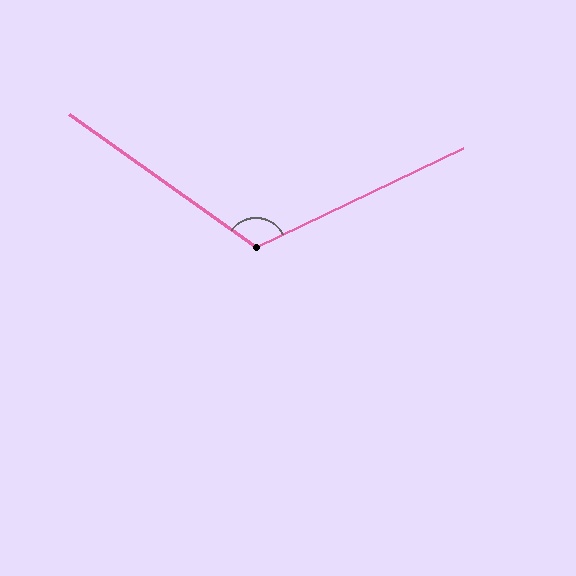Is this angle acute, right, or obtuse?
It is obtuse.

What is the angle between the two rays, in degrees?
Approximately 119 degrees.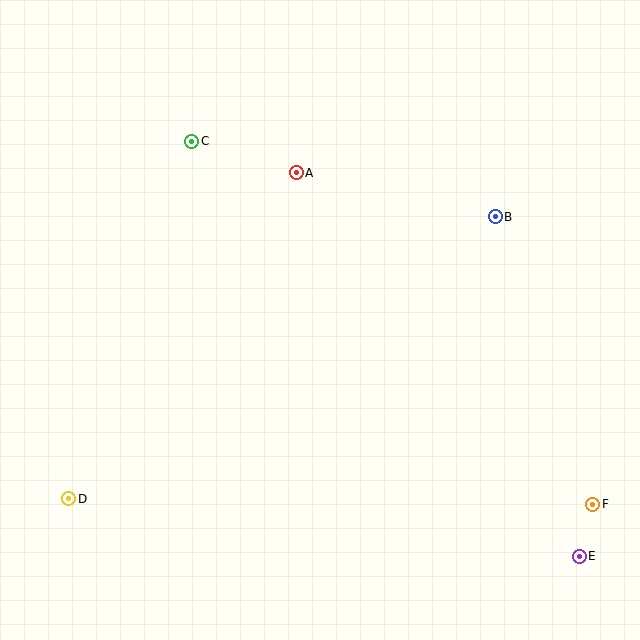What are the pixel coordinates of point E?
Point E is at (579, 556).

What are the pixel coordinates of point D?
Point D is at (69, 499).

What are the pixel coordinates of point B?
Point B is at (495, 217).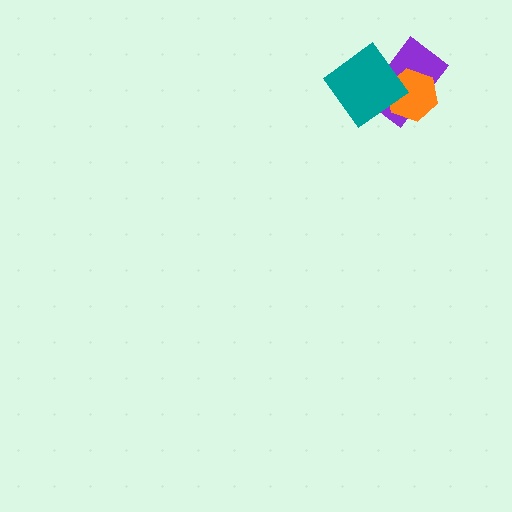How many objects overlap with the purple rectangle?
2 objects overlap with the purple rectangle.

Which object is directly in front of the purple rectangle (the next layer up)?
The orange hexagon is directly in front of the purple rectangle.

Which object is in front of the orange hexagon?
The teal diamond is in front of the orange hexagon.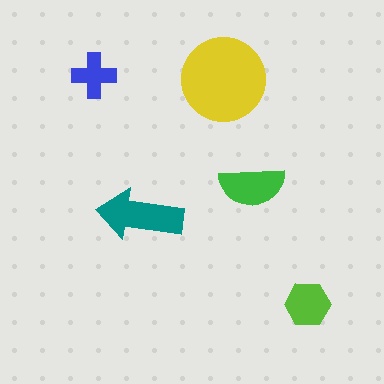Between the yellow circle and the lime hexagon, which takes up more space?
The yellow circle.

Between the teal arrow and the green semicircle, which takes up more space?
The teal arrow.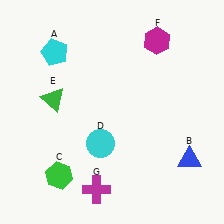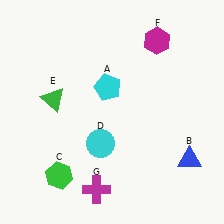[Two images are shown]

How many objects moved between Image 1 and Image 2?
1 object moved between the two images.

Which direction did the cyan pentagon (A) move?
The cyan pentagon (A) moved right.